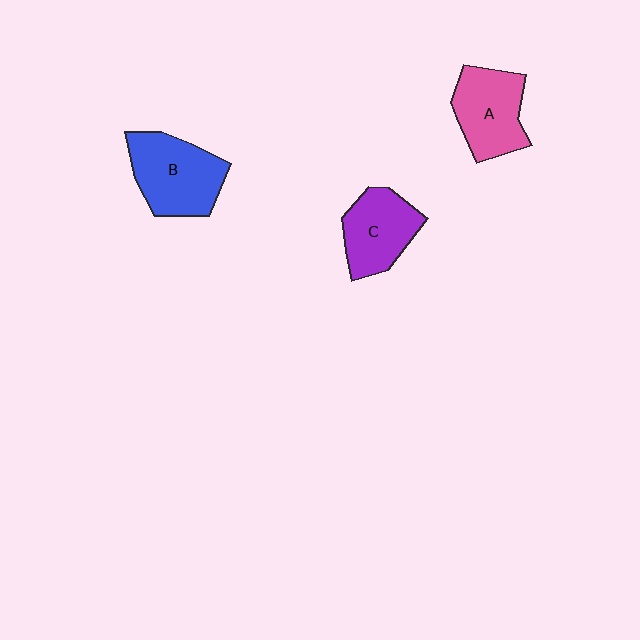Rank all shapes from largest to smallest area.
From largest to smallest: B (blue), A (pink), C (purple).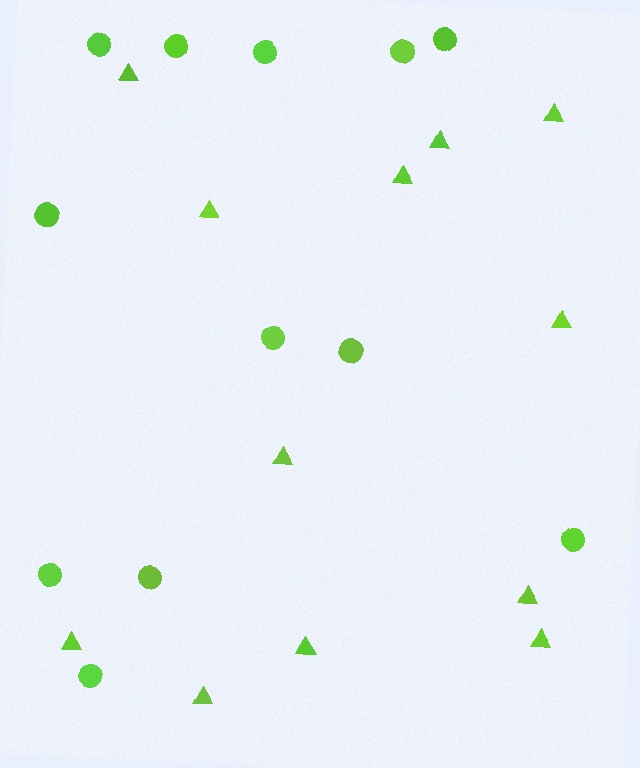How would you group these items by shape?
There are 2 groups: one group of triangles (12) and one group of circles (12).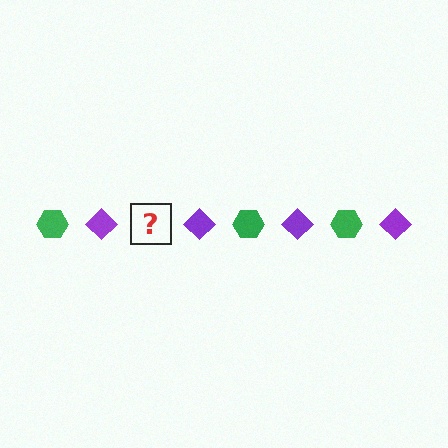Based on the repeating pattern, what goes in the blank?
The blank should be a green hexagon.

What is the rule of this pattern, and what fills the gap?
The rule is that the pattern alternates between green hexagon and purple diamond. The gap should be filled with a green hexagon.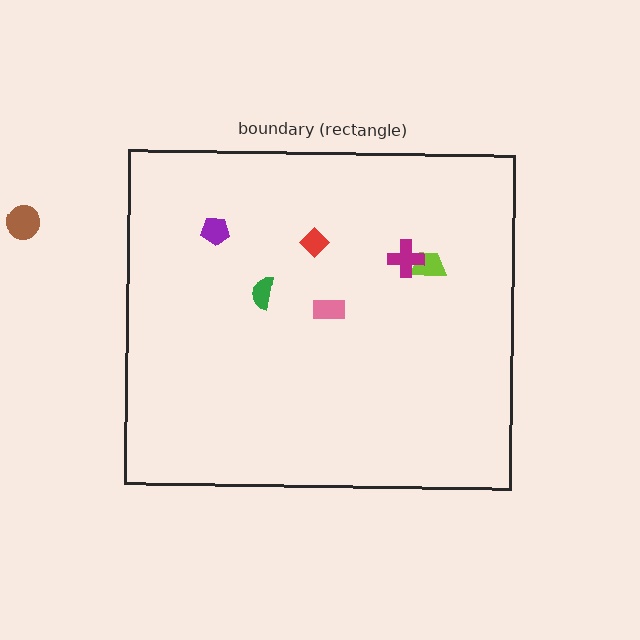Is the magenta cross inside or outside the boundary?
Inside.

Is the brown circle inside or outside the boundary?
Outside.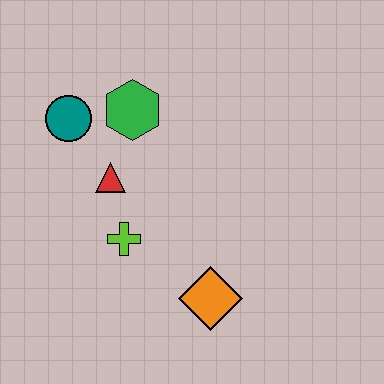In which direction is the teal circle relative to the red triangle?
The teal circle is above the red triangle.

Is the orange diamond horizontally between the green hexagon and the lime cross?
No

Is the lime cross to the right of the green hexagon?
No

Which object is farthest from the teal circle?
The orange diamond is farthest from the teal circle.